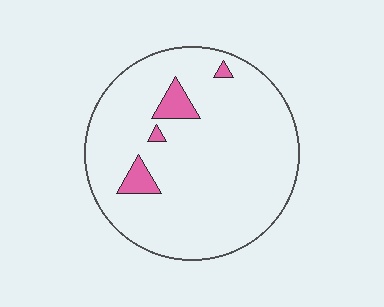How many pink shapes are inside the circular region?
4.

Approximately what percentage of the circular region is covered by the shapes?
Approximately 5%.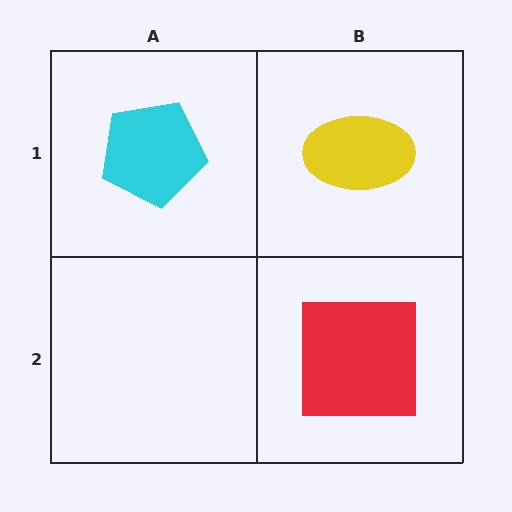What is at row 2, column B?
A red square.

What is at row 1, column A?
A cyan pentagon.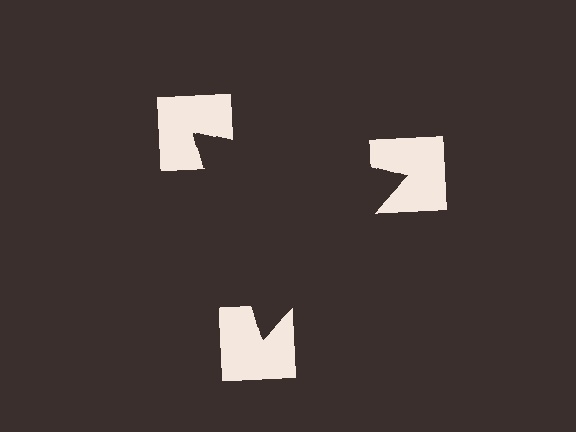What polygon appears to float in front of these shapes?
An illusory triangle — its edges are inferred from the aligned wedge cuts in the notched squares, not physically drawn.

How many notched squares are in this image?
There are 3 — one at each vertex of the illusory triangle.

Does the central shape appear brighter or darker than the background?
It typically appears slightly darker than the background, even though no actual brightness change is drawn.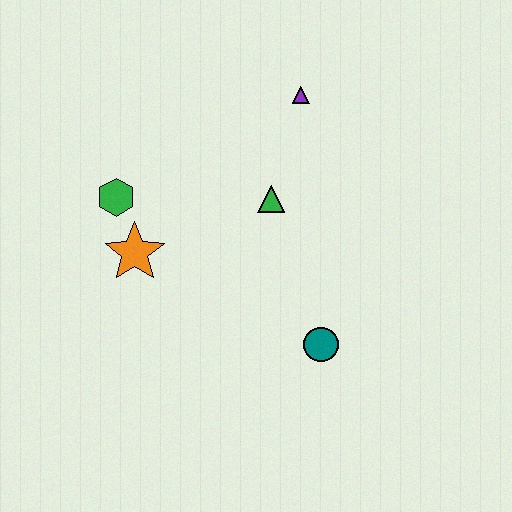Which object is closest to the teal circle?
The green triangle is closest to the teal circle.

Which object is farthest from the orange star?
The purple triangle is farthest from the orange star.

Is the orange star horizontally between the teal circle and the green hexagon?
Yes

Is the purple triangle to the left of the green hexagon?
No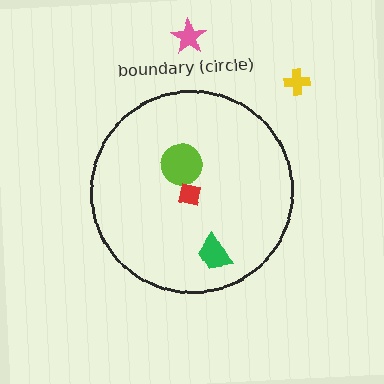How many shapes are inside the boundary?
3 inside, 2 outside.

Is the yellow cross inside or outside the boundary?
Outside.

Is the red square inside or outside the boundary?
Inside.